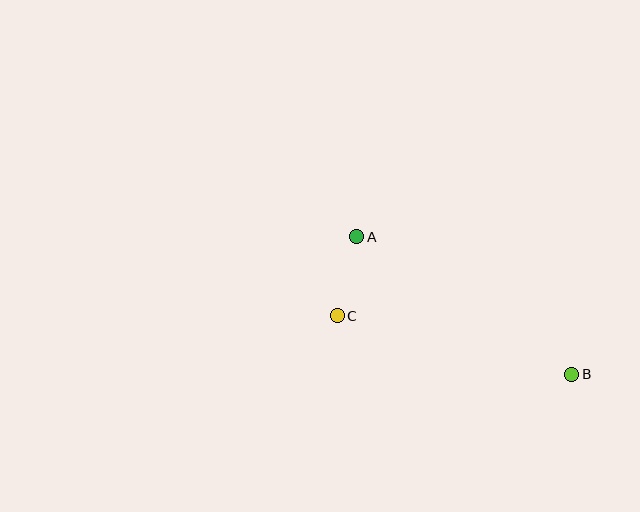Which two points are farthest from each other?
Points A and B are farthest from each other.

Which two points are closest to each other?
Points A and C are closest to each other.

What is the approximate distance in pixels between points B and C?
The distance between B and C is approximately 242 pixels.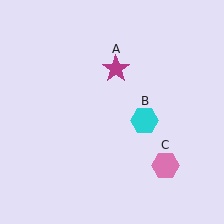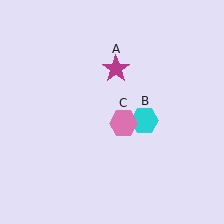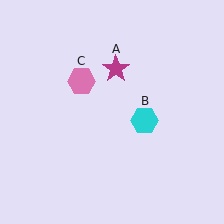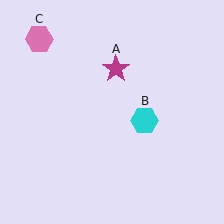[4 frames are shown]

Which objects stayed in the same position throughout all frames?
Magenta star (object A) and cyan hexagon (object B) remained stationary.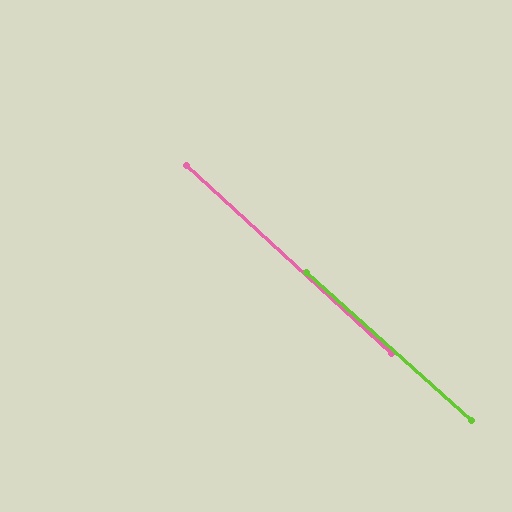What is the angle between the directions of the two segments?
Approximately 1 degree.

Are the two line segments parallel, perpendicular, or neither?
Parallel — their directions differ by only 0.7°.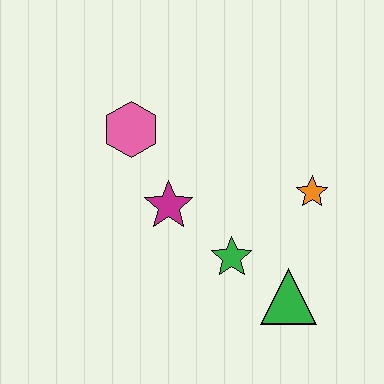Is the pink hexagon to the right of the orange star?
No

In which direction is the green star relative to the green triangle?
The green star is to the left of the green triangle.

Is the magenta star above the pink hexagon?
No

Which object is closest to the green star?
The green triangle is closest to the green star.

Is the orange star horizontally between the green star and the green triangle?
No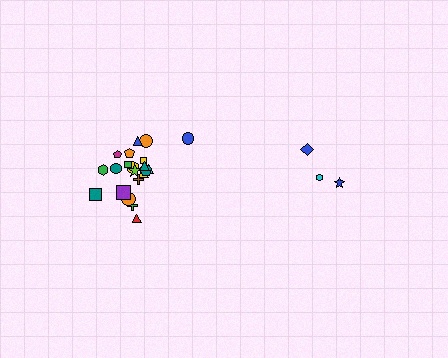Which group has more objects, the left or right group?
The left group.